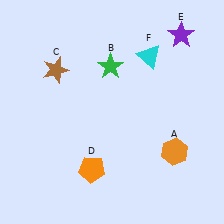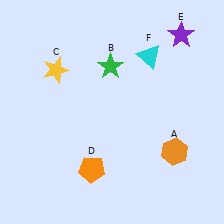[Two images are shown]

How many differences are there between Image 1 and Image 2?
There is 1 difference between the two images.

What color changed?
The star (C) changed from brown in Image 1 to yellow in Image 2.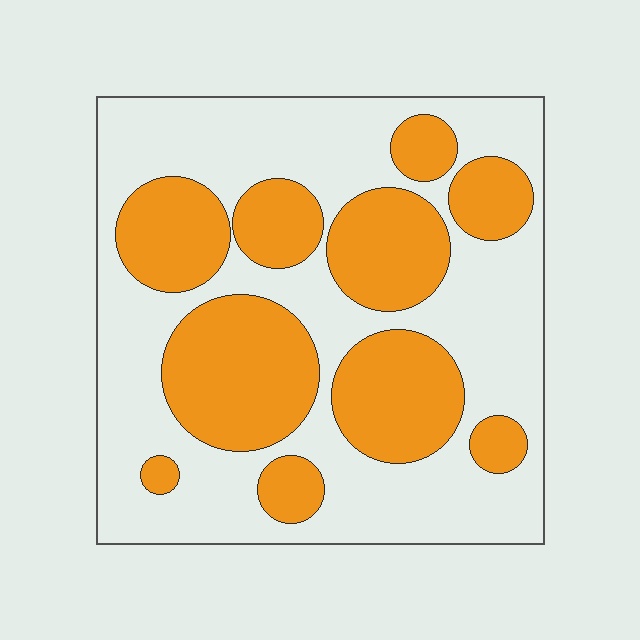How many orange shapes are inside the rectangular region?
10.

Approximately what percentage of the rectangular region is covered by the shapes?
Approximately 40%.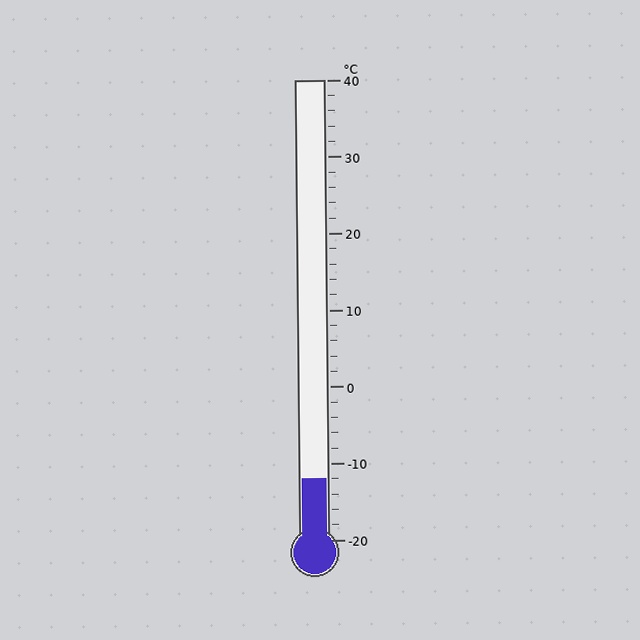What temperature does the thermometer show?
The thermometer shows approximately -12°C.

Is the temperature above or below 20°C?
The temperature is below 20°C.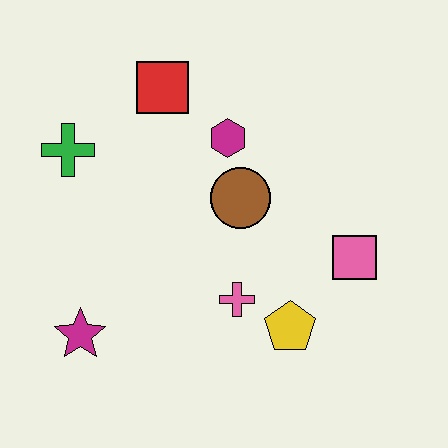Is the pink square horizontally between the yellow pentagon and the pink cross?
No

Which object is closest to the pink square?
The yellow pentagon is closest to the pink square.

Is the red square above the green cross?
Yes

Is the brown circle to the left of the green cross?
No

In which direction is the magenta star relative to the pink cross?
The magenta star is to the left of the pink cross.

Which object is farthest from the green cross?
The pink square is farthest from the green cross.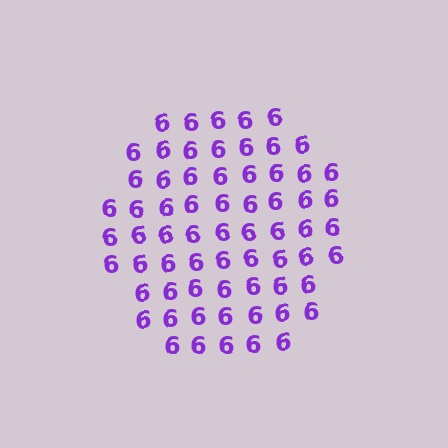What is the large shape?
The large shape is a hexagon.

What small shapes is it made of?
It is made of small digit 6's.